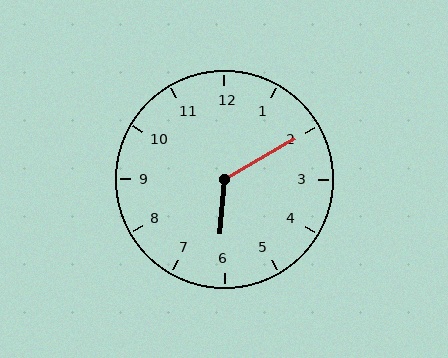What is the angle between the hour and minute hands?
Approximately 125 degrees.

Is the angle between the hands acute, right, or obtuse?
It is obtuse.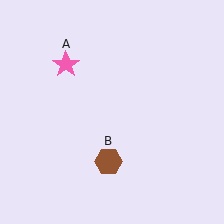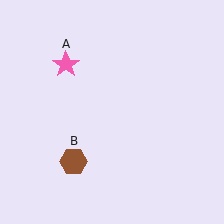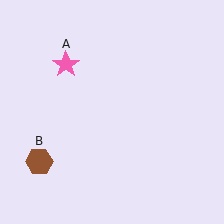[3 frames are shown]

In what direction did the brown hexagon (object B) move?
The brown hexagon (object B) moved left.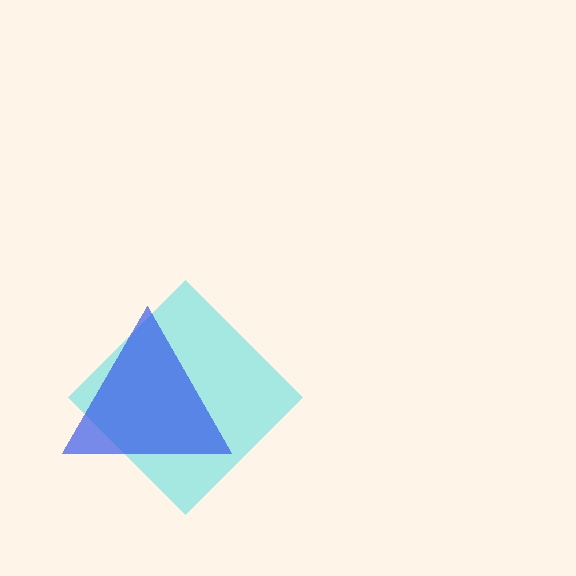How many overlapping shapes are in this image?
There are 2 overlapping shapes in the image.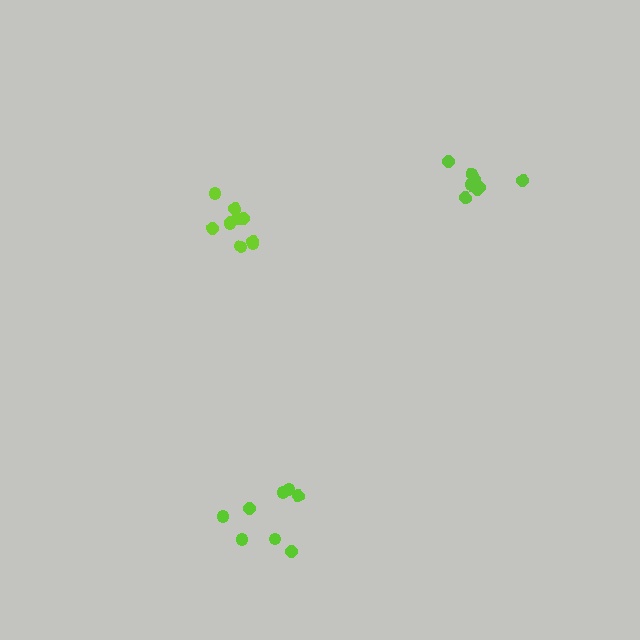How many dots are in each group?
Group 1: 10 dots, Group 2: 8 dots, Group 3: 8 dots (26 total).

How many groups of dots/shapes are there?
There are 3 groups.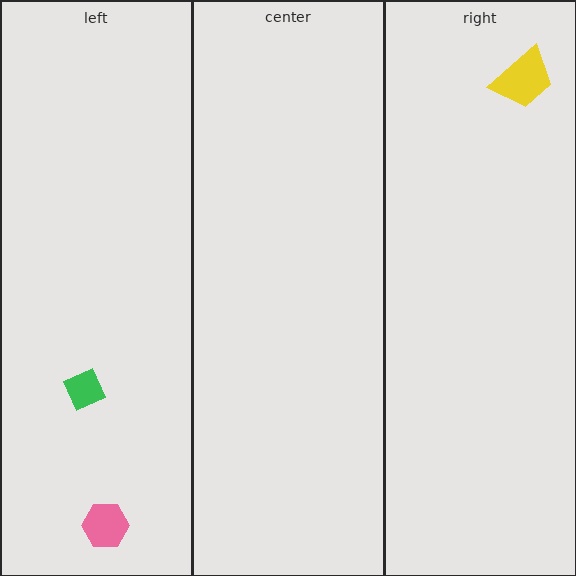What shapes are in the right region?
The yellow trapezoid.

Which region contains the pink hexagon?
The left region.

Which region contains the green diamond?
The left region.